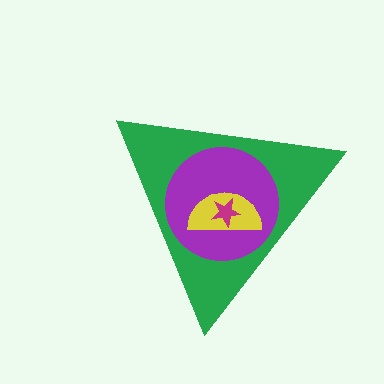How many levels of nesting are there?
4.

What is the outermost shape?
The green triangle.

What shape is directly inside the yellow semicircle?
The magenta star.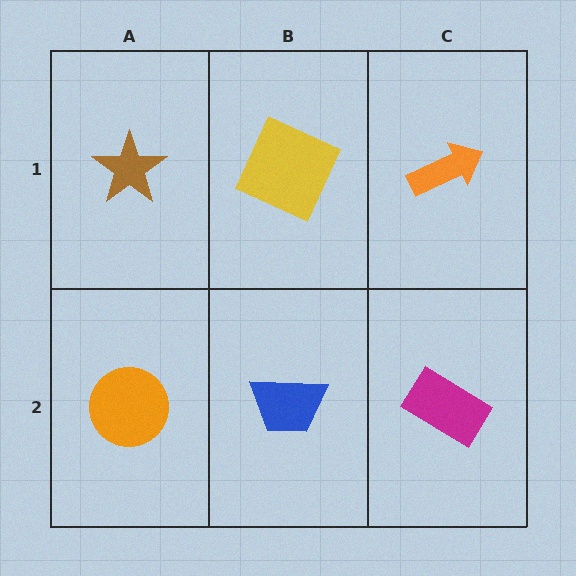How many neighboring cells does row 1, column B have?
3.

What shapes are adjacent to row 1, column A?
An orange circle (row 2, column A), a yellow square (row 1, column B).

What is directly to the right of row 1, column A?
A yellow square.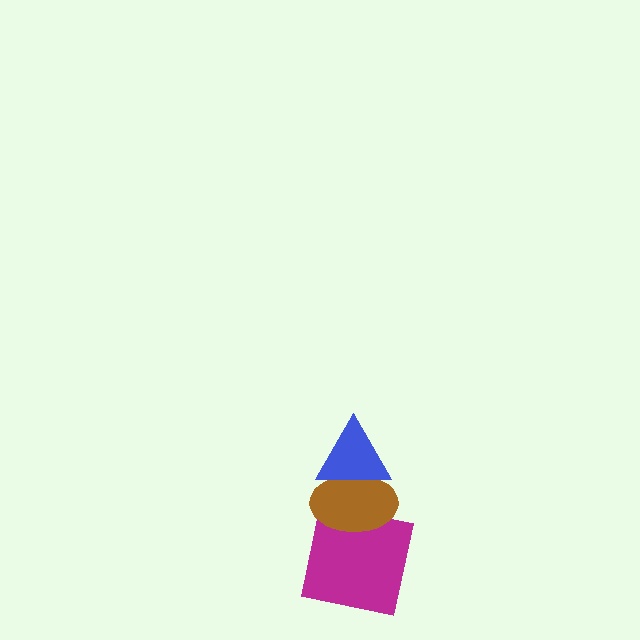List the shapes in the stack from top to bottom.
From top to bottom: the blue triangle, the brown ellipse, the magenta square.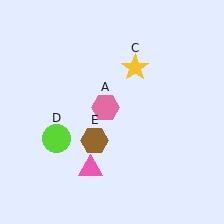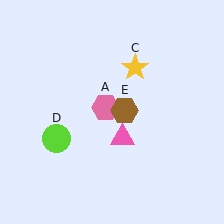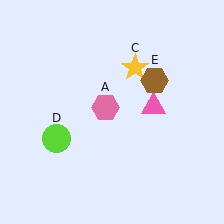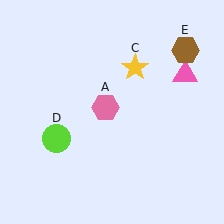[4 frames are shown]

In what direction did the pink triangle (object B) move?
The pink triangle (object B) moved up and to the right.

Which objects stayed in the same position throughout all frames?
Pink hexagon (object A) and yellow star (object C) and lime circle (object D) remained stationary.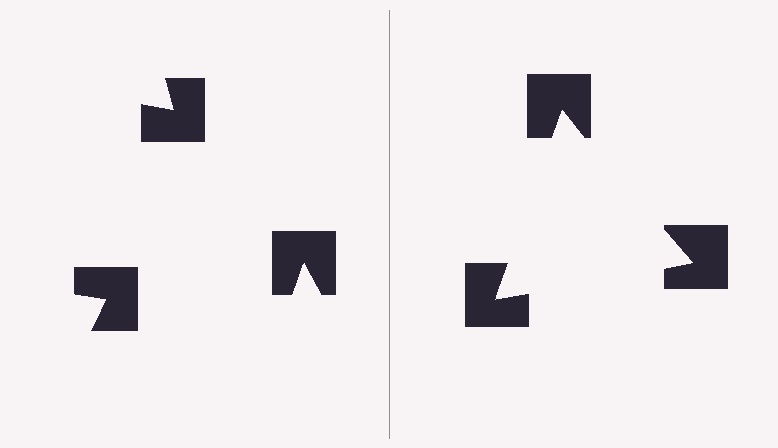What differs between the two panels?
The notched squares are positioned identically on both sides; only the wedge orientations differ. On the right they align to a triangle; on the left they are misaligned.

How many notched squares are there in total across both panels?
6 — 3 on each side.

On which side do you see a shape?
An illusory triangle appears on the right side. On the left side the wedge cuts are rotated, so no coherent shape forms.